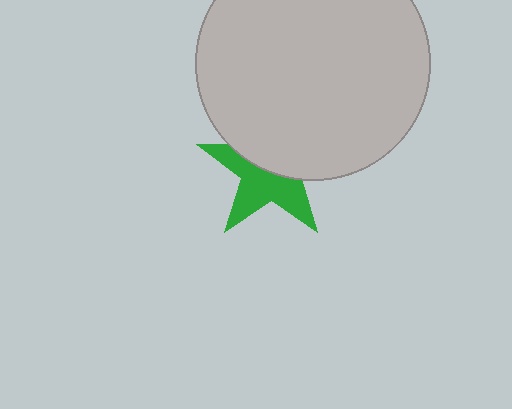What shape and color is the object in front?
The object in front is a light gray circle.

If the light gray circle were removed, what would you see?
You would see the complete green star.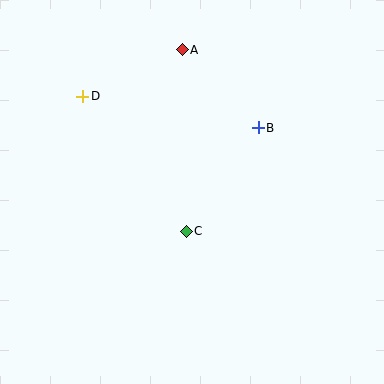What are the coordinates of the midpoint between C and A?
The midpoint between C and A is at (184, 140).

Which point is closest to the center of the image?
Point C at (186, 231) is closest to the center.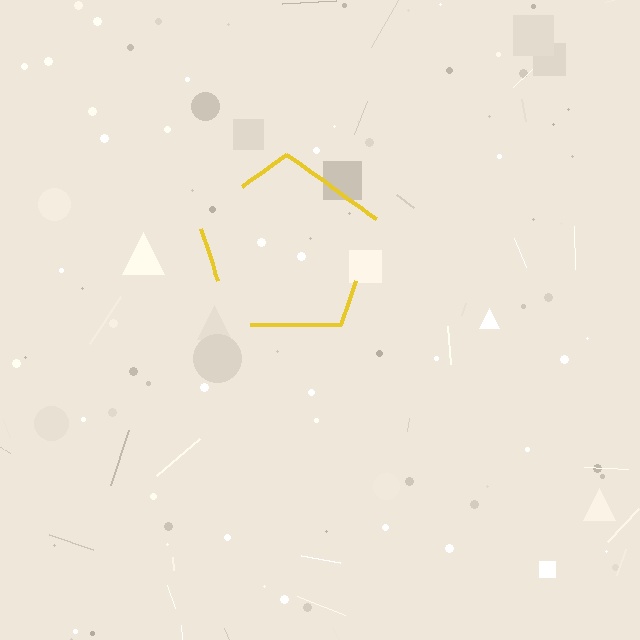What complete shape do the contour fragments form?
The contour fragments form a pentagon.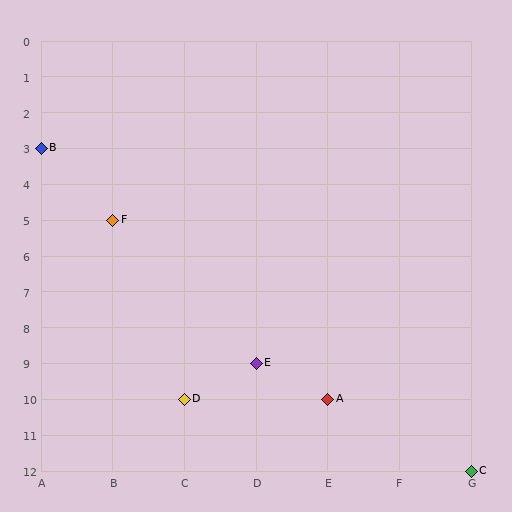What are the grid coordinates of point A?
Point A is at grid coordinates (E, 10).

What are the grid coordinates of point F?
Point F is at grid coordinates (B, 5).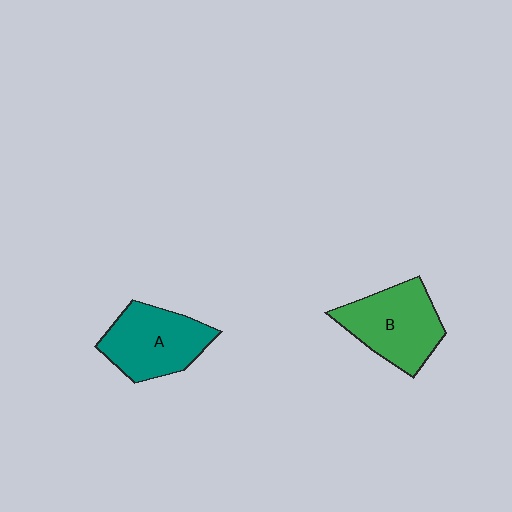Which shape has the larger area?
Shape B (green).